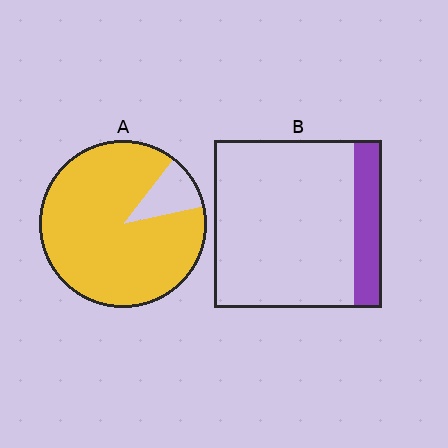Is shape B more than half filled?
No.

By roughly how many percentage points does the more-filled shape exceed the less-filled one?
By roughly 70 percentage points (A over B).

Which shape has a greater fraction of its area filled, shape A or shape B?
Shape A.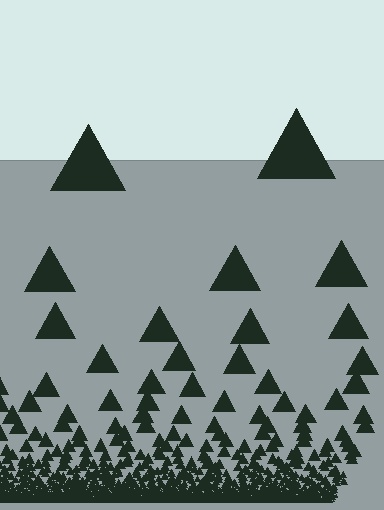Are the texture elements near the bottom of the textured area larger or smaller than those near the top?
Smaller. The gradient is inverted — elements near the bottom are smaller and denser.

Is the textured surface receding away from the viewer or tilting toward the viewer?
The surface appears to tilt toward the viewer. Texture elements get larger and sparser toward the top.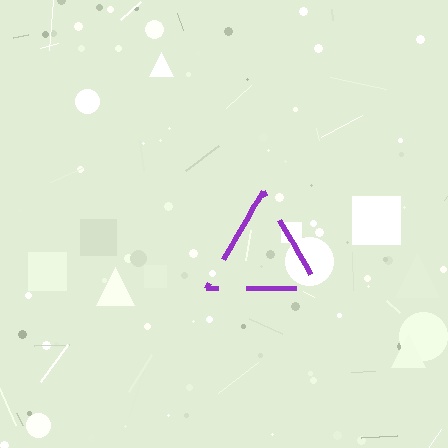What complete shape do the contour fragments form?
The contour fragments form a triangle.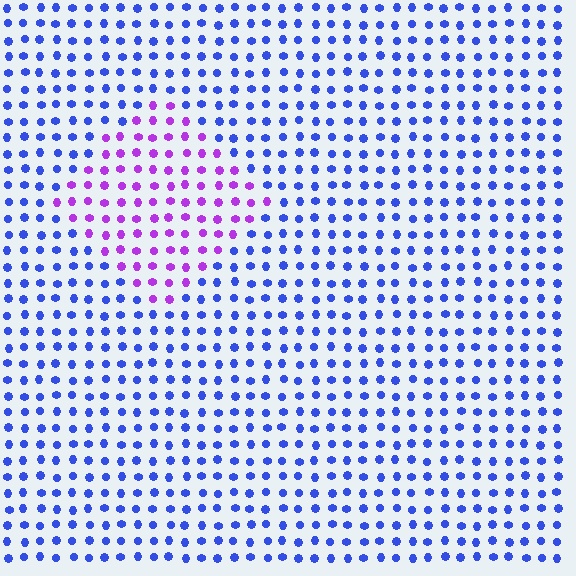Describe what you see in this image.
The image is filled with small blue elements in a uniform arrangement. A diamond-shaped region is visible where the elements are tinted to a slightly different hue, forming a subtle color boundary.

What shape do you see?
I see a diamond.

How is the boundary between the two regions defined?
The boundary is defined purely by a slight shift in hue (about 53 degrees). Spacing, size, and orientation are identical on both sides.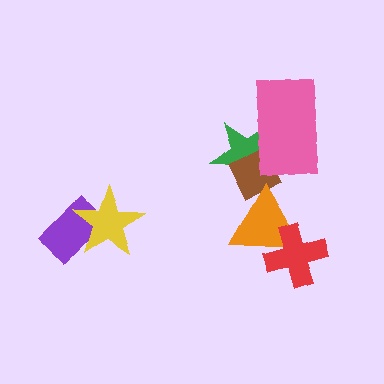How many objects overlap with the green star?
2 objects overlap with the green star.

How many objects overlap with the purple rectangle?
1 object overlaps with the purple rectangle.